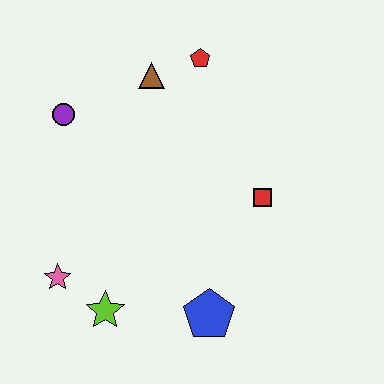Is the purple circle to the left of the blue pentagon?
Yes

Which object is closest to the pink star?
The lime star is closest to the pink star.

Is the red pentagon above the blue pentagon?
Yes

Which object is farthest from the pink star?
The red pentagon is farthest from the pink star.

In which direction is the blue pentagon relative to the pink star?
The blue pentagon is to the right of the pink star.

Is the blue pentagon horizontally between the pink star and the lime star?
No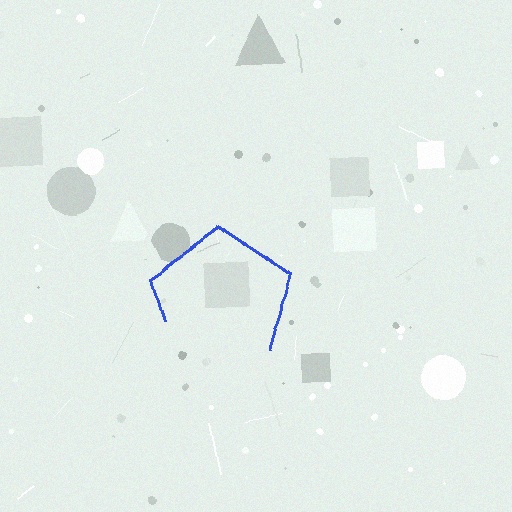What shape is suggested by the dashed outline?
The dashed outline suggests a pentagon.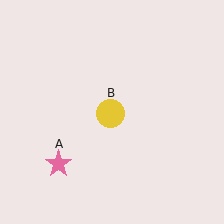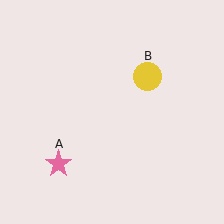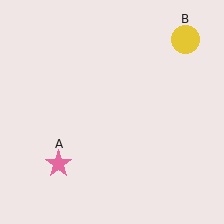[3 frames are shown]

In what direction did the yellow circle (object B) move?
The yellow circle (object B) moved up and to the right.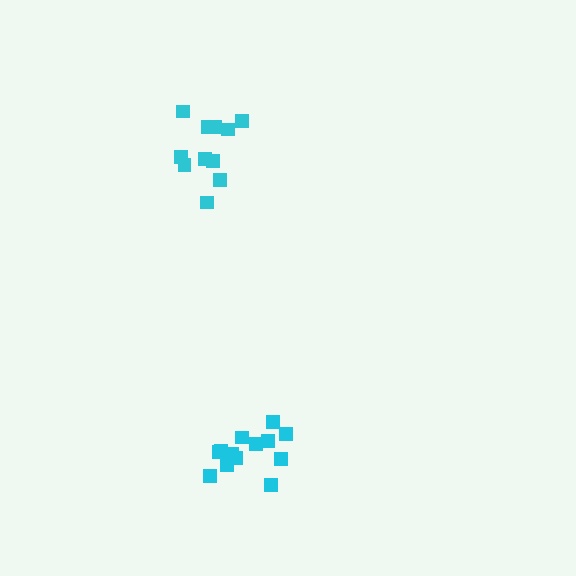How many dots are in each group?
Group 1: 13 dots, Group 2: 11 dots (24 total).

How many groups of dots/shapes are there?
There are 2 groups.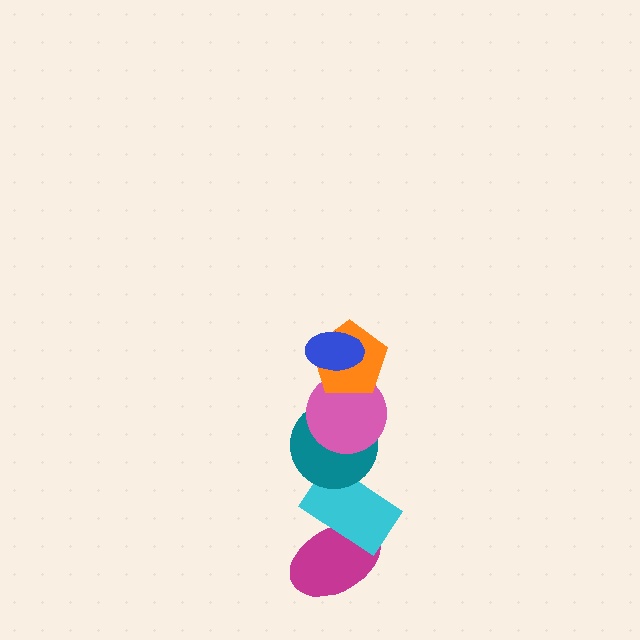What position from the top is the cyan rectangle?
The cyan rectangle is 5th from the top.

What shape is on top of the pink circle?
The orange pentagon is on top of the pink circle.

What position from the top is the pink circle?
The pink circle is 3rd from the top.